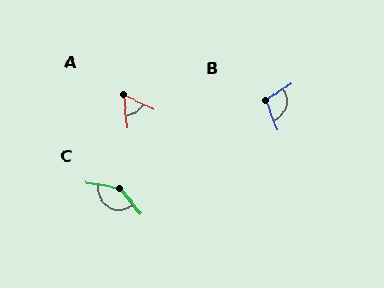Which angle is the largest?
C, at approximately 140 degrees.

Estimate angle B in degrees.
Approximately 104 degrees.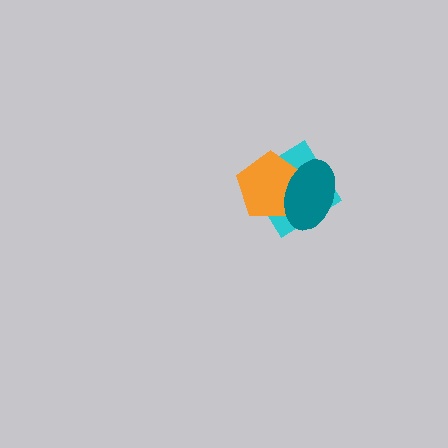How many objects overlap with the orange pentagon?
2 objects overlap with the orange pentagon.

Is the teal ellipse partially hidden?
No, no other shape covers it.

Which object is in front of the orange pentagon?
The teal ellipse is in front of the orange pentagon.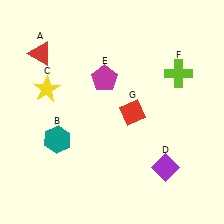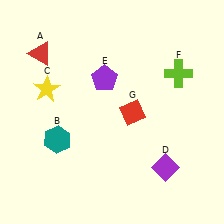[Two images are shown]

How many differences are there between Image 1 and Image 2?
There is 1 difference between the two images.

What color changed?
The pentagon (E) changed from magenta in Image 1 to purple in Image 2.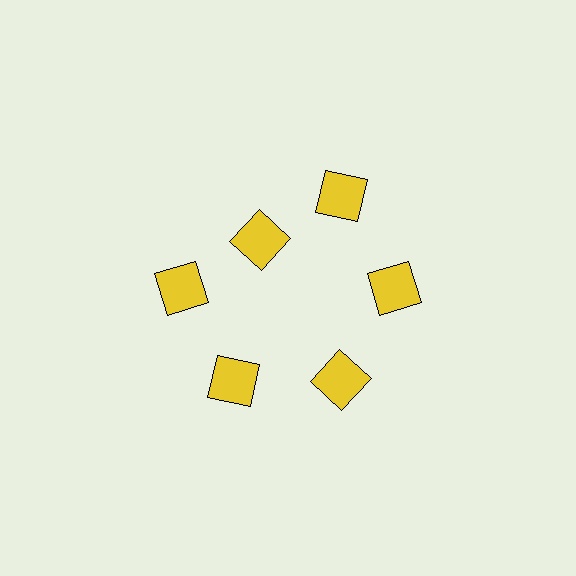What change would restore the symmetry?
The symmetry would be restored by moving it outward, back onto the ring so that all 6 squares sit at equal angles and equal distance from the center.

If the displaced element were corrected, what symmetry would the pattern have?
It would have 6-fold rotational symmetry — the pattern would map onto itself every 60 degrees.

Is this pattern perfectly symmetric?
No. The 6 yellow squares are arranged in a ring, but one element near the 11 o'clock position is pulled inward toward the center, breaking the 6-fold rotational symmetry.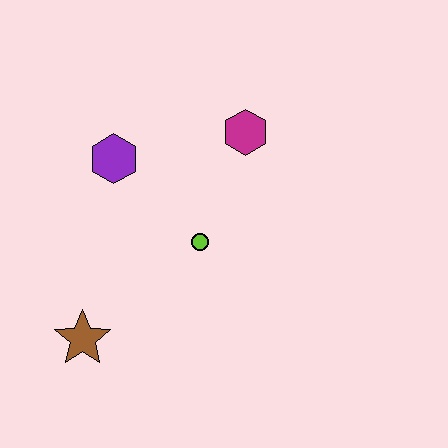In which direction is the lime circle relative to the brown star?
The lime circle is to the right of the brown star.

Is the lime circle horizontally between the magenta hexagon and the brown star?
Yes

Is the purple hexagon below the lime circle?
No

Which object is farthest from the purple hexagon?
The brown star is farthest from the purple hexagon.